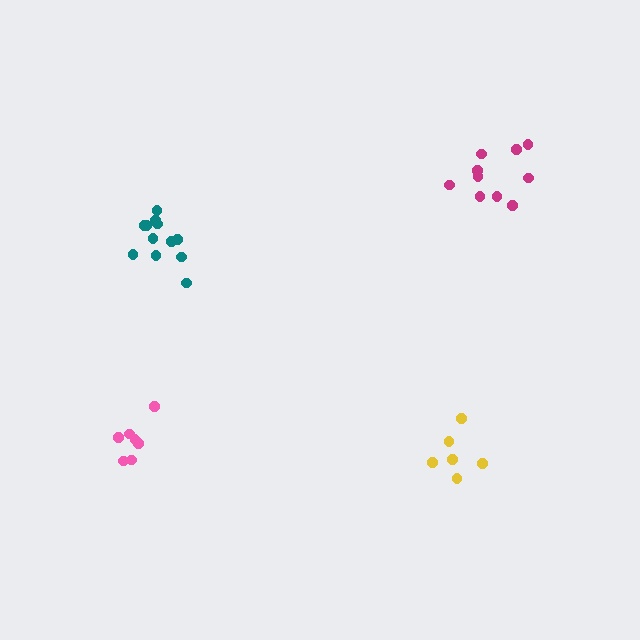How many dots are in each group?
Group 1: 7 dots, Group 2: 6 dots, Group 3: 10 dots, Group 4: 12 dots (35 total).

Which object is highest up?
The magenta cluster is topmost.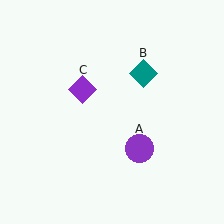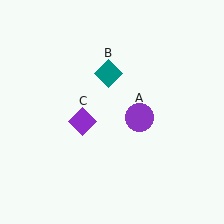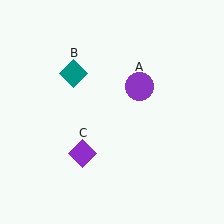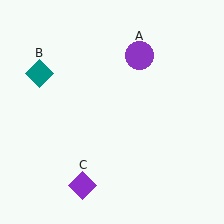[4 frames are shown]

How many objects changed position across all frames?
3 objects changed position: purple circle (object A), teal diamond (object B), purple diamond (object C).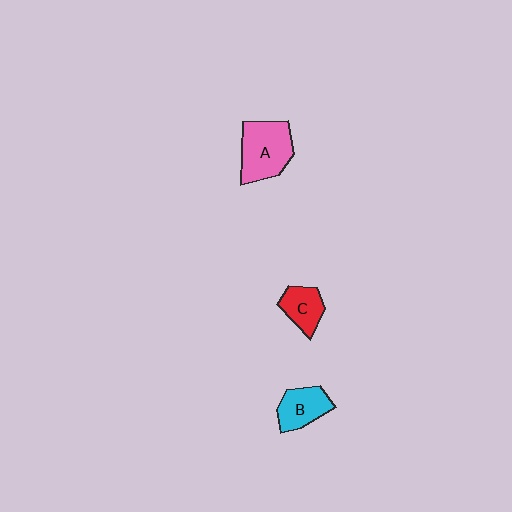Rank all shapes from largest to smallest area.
From largest to smallest: A (pink), B (cyan), C (red).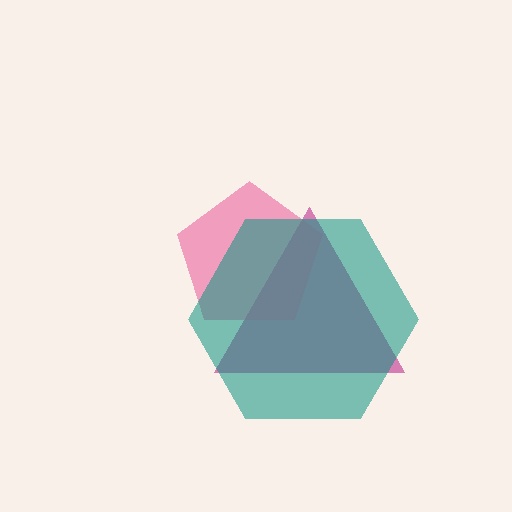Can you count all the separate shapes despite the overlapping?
Yes, there are 3 separate shapes.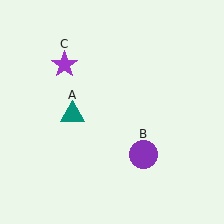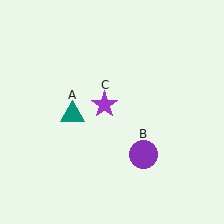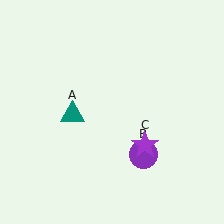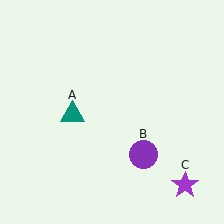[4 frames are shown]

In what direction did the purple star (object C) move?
The purple star (object C) moved down and to the right.